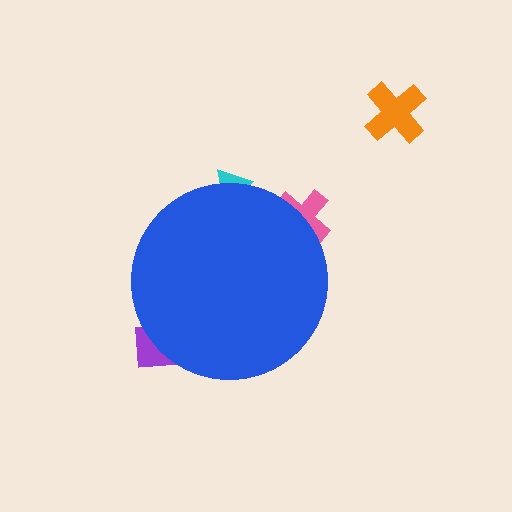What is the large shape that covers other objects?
A blue circle.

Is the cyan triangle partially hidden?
Yes, the cyan triangle is partially hidden behind the blue circle.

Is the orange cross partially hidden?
No, the orange cross is fully visible.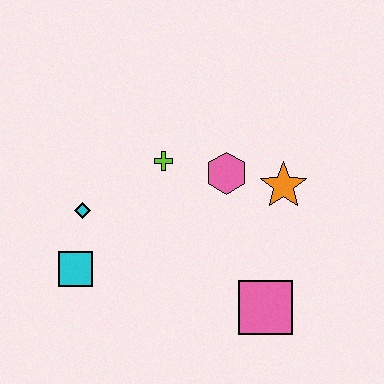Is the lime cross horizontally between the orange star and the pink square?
No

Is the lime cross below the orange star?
No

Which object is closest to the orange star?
The pink hexagon is closest to the orange star.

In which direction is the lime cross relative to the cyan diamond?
The lime cross is to the right of the cyan diamond.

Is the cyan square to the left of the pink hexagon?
Yes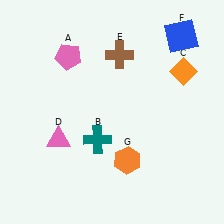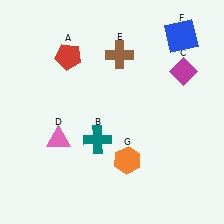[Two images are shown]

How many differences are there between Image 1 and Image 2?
There are 2 differences between the two images.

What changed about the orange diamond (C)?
In Image 1, C is orange. In Image 2, it changed to magenta.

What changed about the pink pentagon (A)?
In Image 1, A is pink. In Image 2, it changed to red.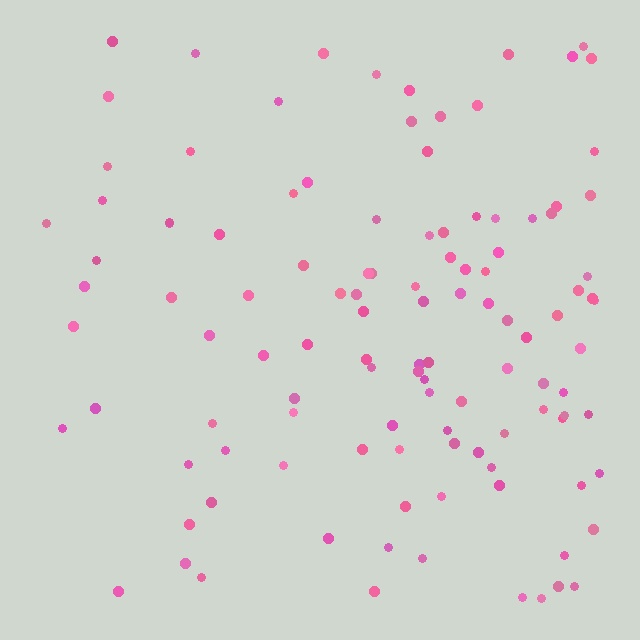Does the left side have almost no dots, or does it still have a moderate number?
Still a moderate number, just noticeably fewer than the right.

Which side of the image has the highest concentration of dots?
The right.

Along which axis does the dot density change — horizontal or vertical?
Horizontal.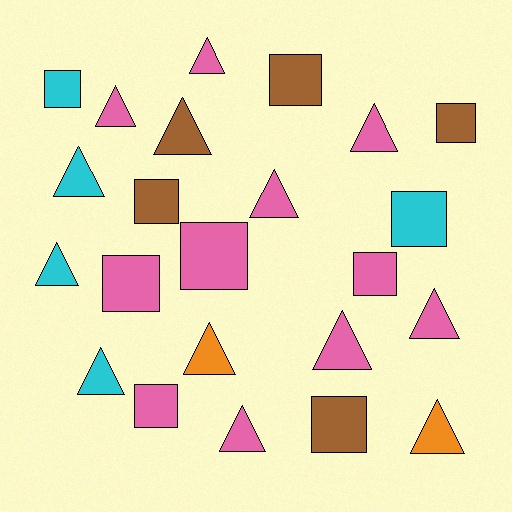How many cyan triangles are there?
There are 3 cyan triangles.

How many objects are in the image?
There are 23 objects.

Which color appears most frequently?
Pink, with 11 objects.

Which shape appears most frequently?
Triangle, with 13 objects.